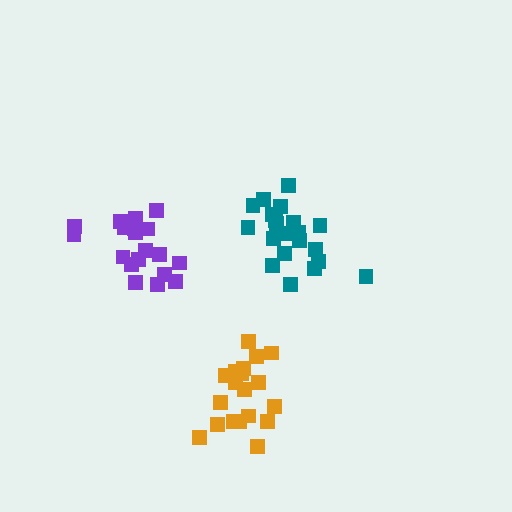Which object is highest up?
The teal cluster is topmost.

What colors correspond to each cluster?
The clusters are colored: purple, teal, orange.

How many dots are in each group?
Group 1: 20 dots, Group 2: 21 dots, Group 3: 19 dots (60 total).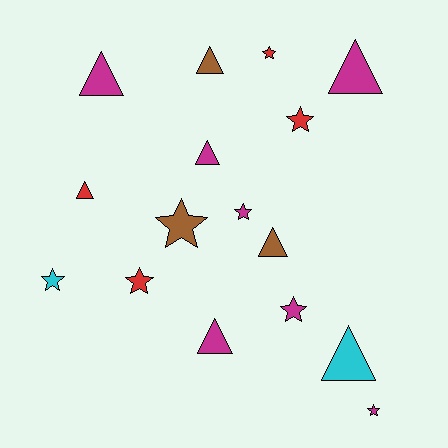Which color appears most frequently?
Magenta, with 7 objects.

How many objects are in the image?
There are 16 objects.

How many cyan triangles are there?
There is 1 cyan triangle.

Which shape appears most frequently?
Star, with 8 objects.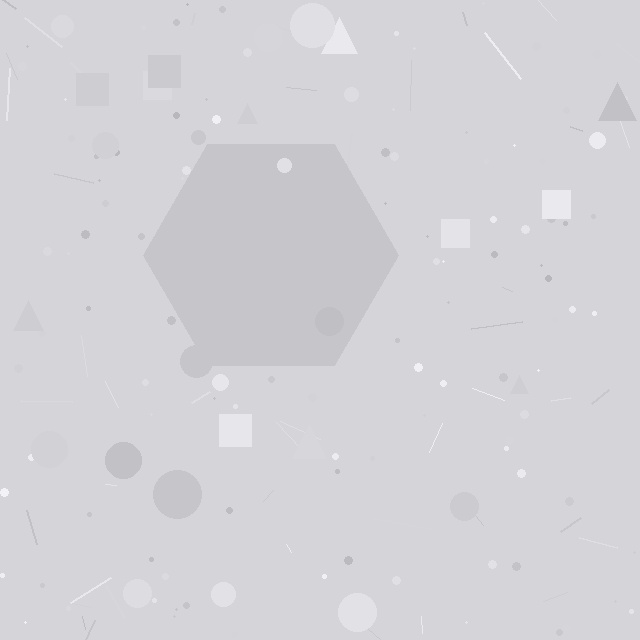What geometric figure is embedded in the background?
A hexagon is embedded in the background.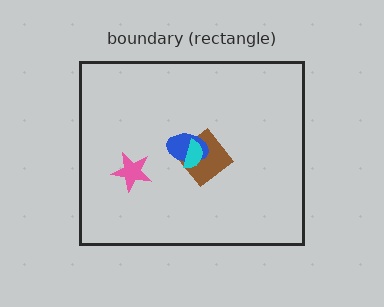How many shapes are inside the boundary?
4 inside, 0 outside.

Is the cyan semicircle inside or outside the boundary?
Inside.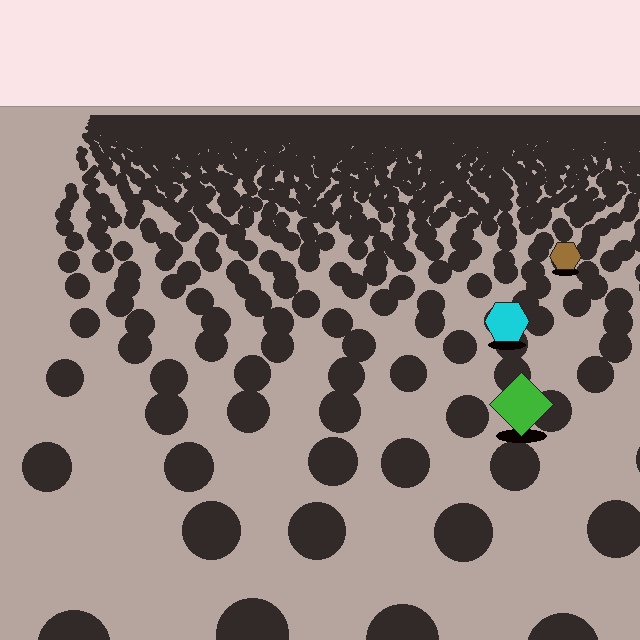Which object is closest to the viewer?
The green diamond is closest. The texture marks near it are larger and more spread out.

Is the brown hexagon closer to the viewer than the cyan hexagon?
No. The cyan hexagon is closer — you can tell from the texture gradient: the ground texture is coarser near it.